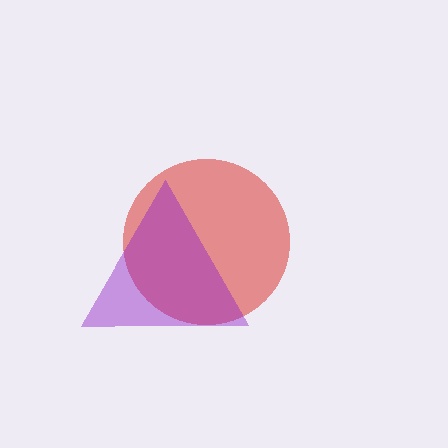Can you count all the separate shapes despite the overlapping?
Yes, there are 2 separate shapes.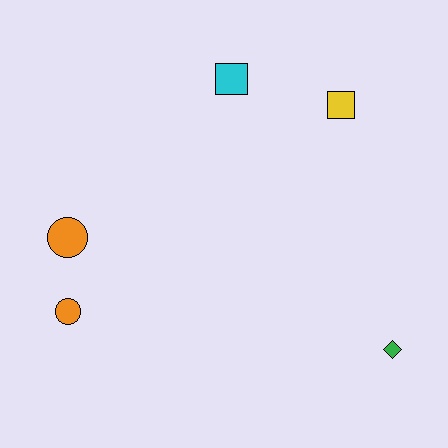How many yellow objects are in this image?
There is 1 yellow object.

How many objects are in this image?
There are 5 objects.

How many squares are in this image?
There are 2 squares.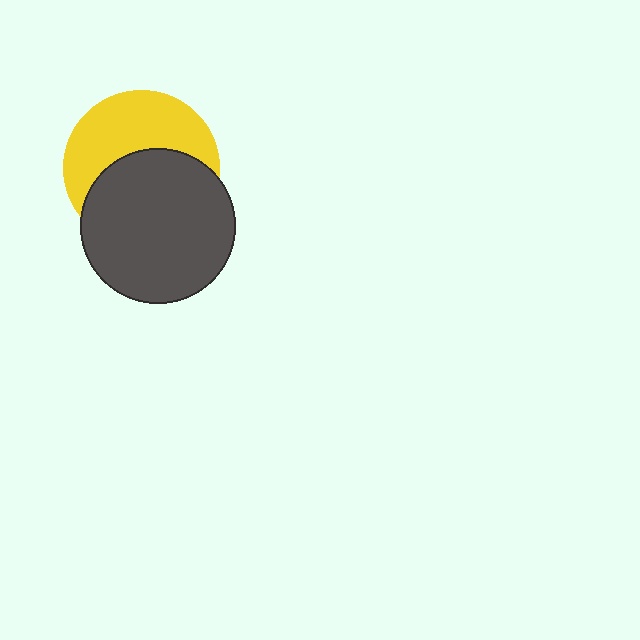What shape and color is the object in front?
The object in front is a dark gray circle.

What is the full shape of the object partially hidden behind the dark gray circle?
The partially hidden object is a yellow circle.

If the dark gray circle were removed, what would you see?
You would see the complete yellow circle.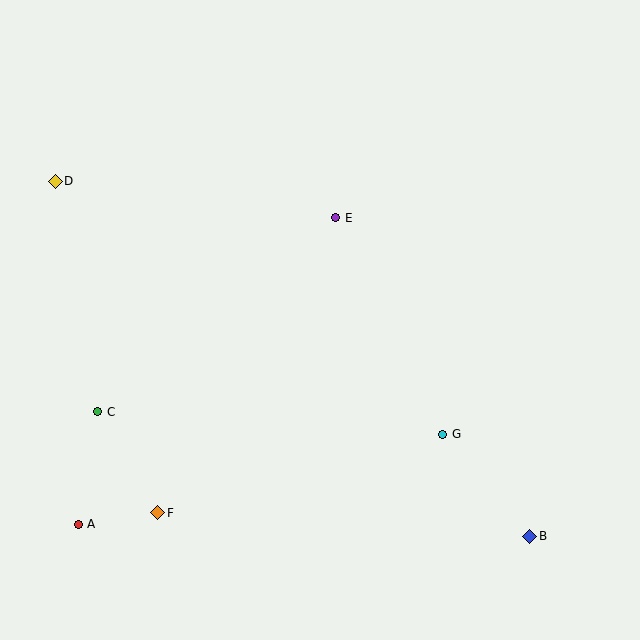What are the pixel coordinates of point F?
Point F is at (158, 513).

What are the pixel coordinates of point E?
Point E is at (336, 218).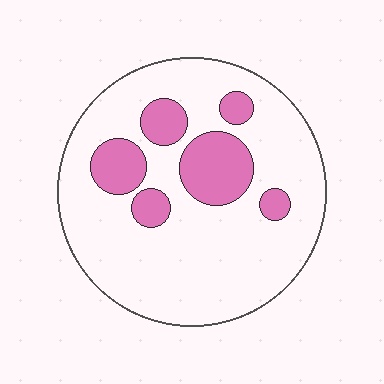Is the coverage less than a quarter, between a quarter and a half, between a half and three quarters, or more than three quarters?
Less than a quarter.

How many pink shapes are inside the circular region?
6.